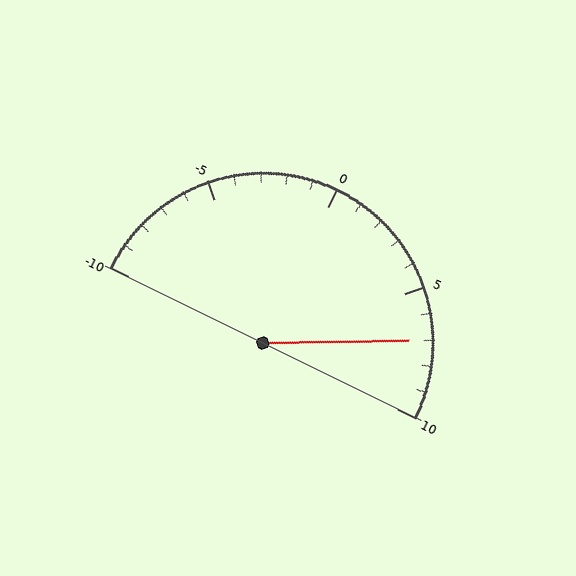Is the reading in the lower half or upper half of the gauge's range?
The reading is in the upper half of the range (-10 to 10).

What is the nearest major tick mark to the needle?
The nearest major tick mark is 5.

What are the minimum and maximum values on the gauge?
The gauge ranges from -10 to 10.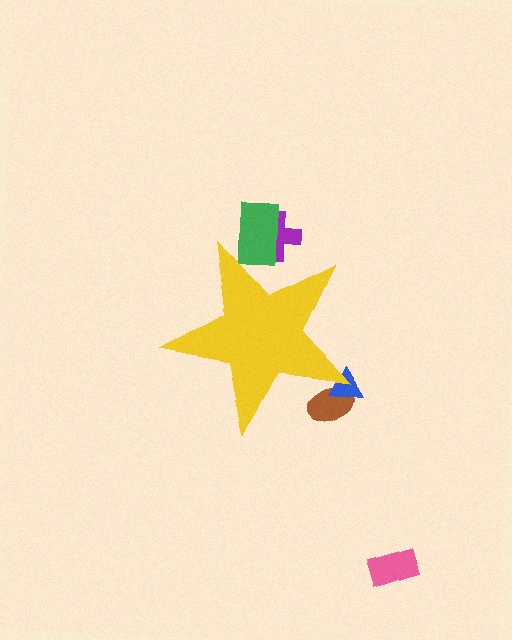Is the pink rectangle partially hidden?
No, the pink rectangle is fully visible.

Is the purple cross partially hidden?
Yes, the purple cross is partially hidden behind the yellow star.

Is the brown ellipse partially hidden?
Yes, the brown ellipse is partially hidden behind the yellow star.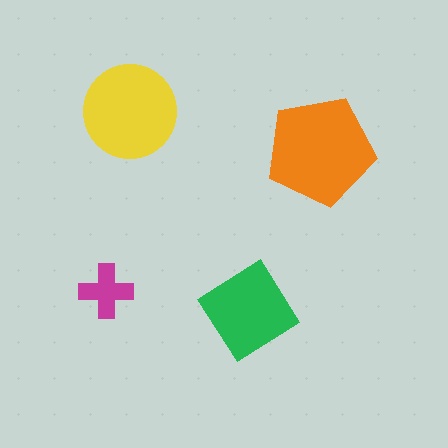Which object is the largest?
The orange pentagon.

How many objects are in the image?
There are 4 objects in the image.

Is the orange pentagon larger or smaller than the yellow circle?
Larger.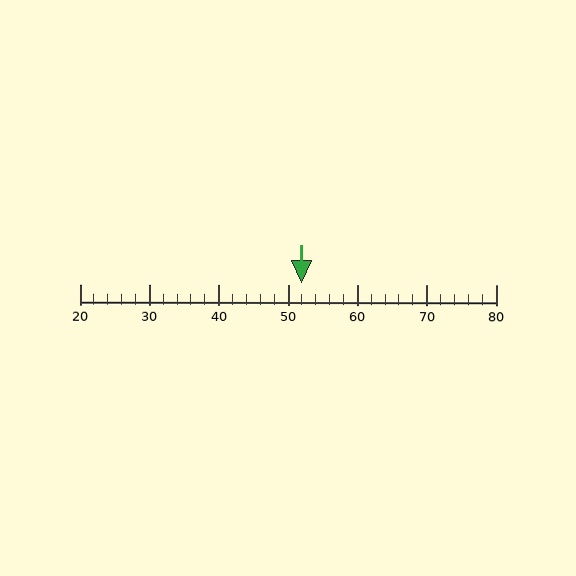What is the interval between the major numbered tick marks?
The major tick marks are spaced 10 units apart.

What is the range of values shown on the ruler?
The ruler shows values from 20 to 80.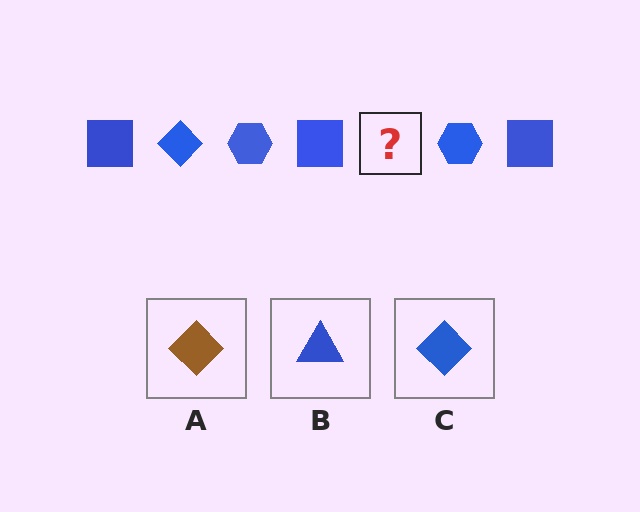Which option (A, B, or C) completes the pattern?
C.